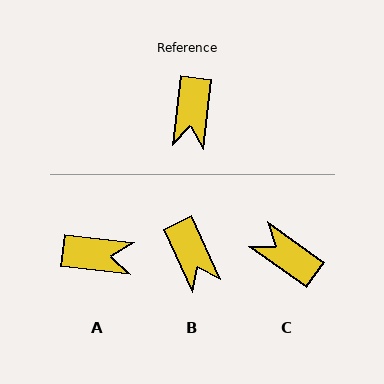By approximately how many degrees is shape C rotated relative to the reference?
Approximately 119 degrees clockwise.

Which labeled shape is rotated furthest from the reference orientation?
C, about 119 degrees away.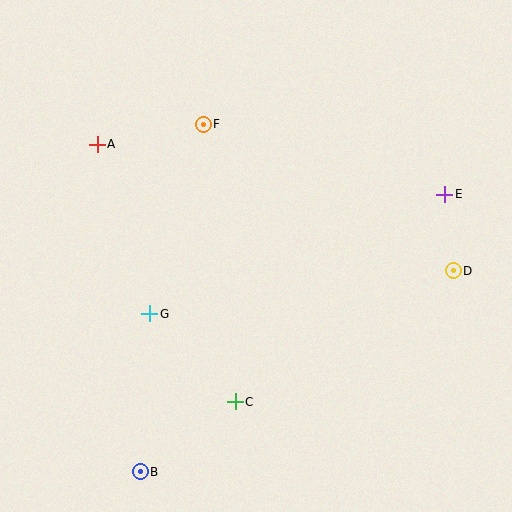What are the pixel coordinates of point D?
Point D is at (453, 271).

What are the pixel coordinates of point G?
Point G is at (150, 314).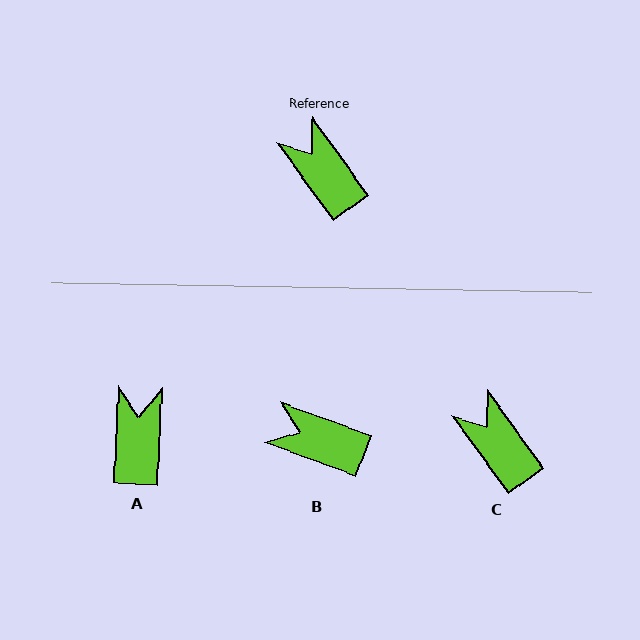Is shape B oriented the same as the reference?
No, it is off by about 34 degrees.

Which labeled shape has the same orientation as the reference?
C.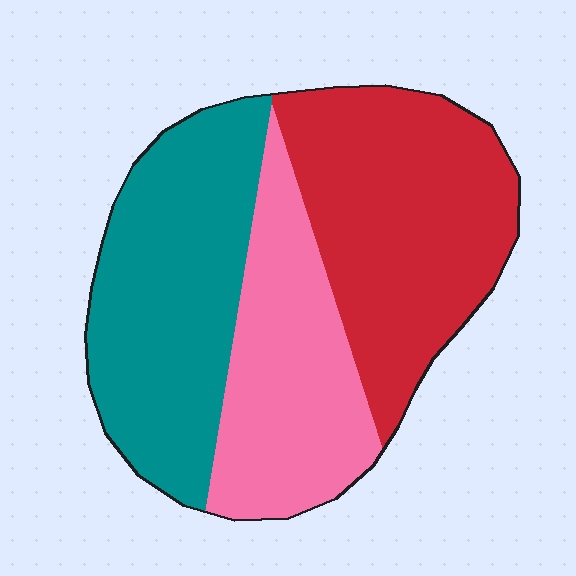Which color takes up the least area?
Pink, at roughly 25%.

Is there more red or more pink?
Red.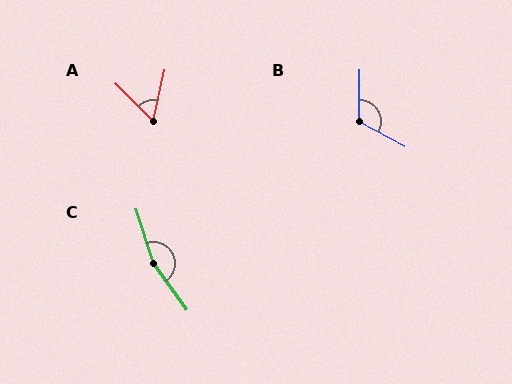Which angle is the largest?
C, at approximately 162 degrees.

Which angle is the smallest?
A, at approximately 58 degrees.